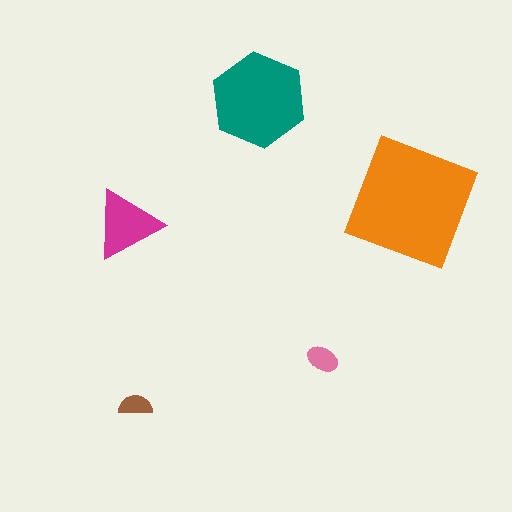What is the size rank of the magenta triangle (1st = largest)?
3rd.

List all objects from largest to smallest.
The orange square, the teal hexagon, the magenta triangle, the pink ellipse, the brown semicircle.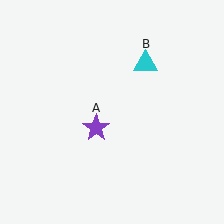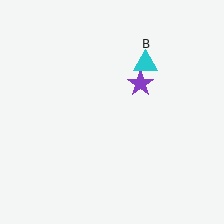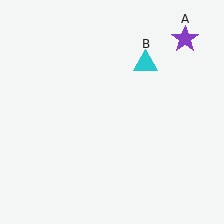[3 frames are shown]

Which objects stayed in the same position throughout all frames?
Cyan triangle (object B) remained stationary.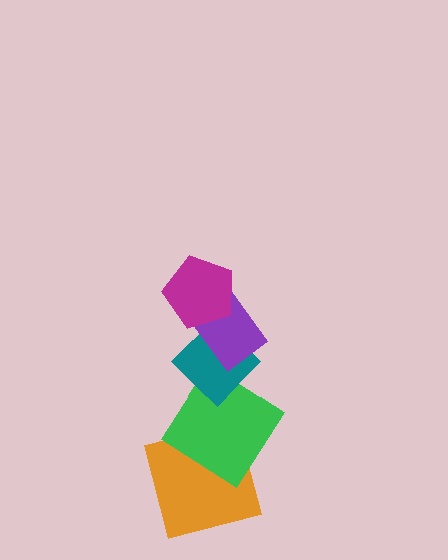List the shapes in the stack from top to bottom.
From top to bottom: the magenta pentagon, the purple rectangle, the teal diamond, the green diamond, the orange square.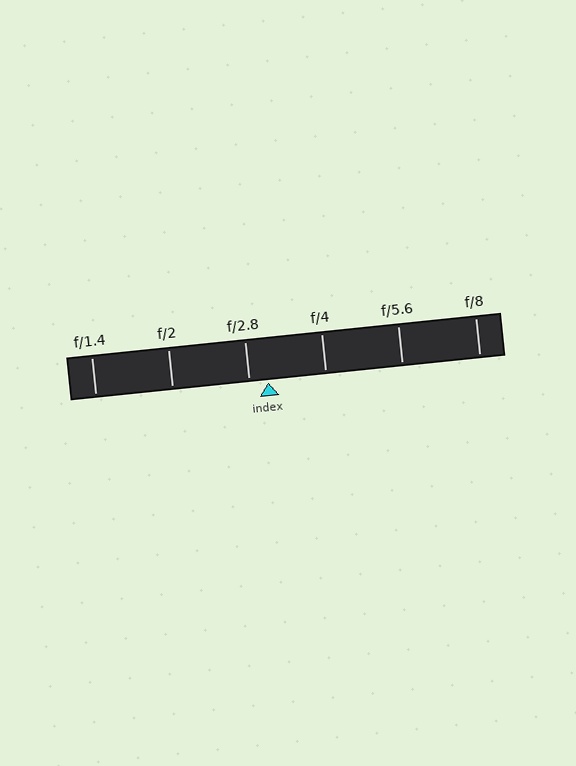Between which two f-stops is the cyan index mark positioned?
The index mark is between f/2.8 and f/4.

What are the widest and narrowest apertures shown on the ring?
The widest aperture shown is f/1.4 and the narrowest is f/8.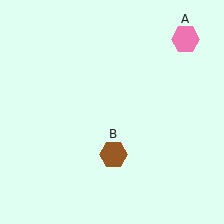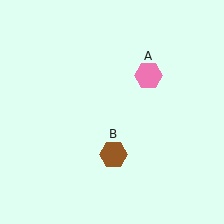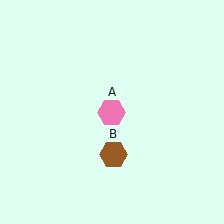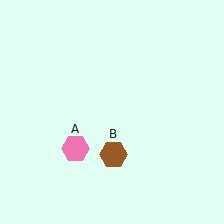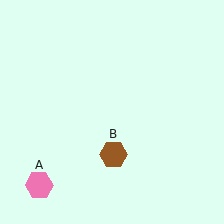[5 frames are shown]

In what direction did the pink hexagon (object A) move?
The pink hexagon (object A) moved down and to the left.